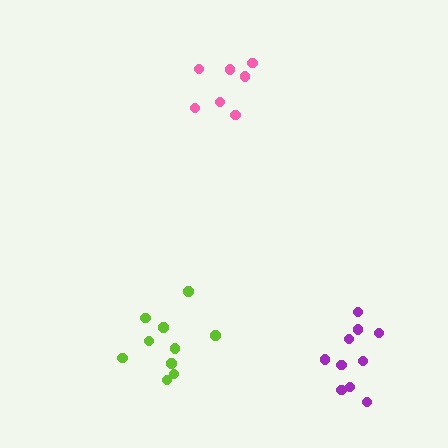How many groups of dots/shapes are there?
There are 3 groups.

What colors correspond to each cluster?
The clusters are colored: lime, pink, purple.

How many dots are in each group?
Group 1: 10 dots, Group 2: 7 dots, Group 3: 10 dots (27 total).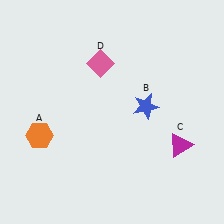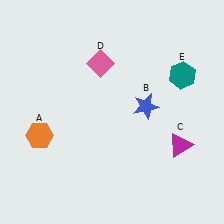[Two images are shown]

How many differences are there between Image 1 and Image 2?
There is 1 difference between the two images.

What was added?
A teal hexagon (E) was added in Image 2.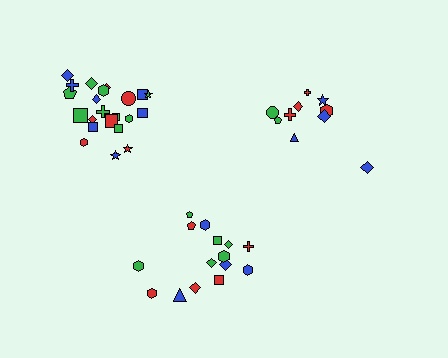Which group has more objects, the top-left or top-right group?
The top-left group.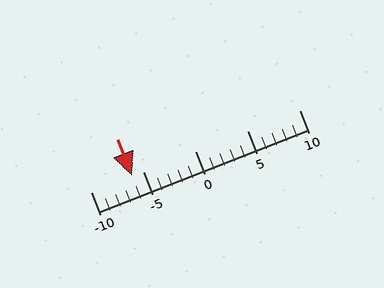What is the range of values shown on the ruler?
The ruler shows values from -10 to 10.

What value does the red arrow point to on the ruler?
The red arrow points to approximately -6.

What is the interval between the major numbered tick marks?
The major tick marks are spaced 5 units apart.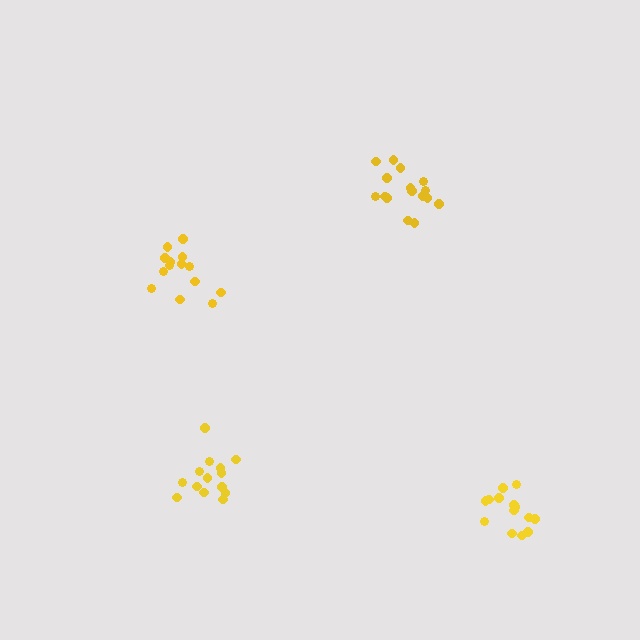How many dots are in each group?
Group 1: 14 dots, Group 2: 14 dots, Group 3: 16 dots, Group 4: 14 dots (58 total).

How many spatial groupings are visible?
There are 4 spatial groupings.